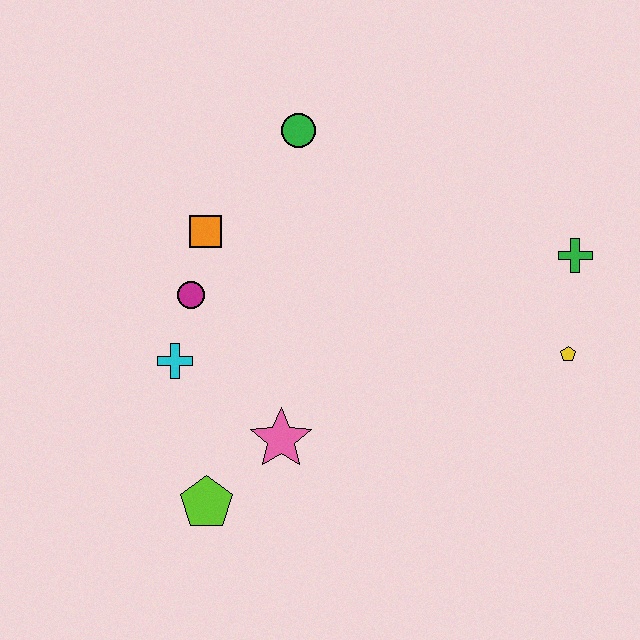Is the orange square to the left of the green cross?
Yes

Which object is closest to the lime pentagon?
The pink star is closest to the lime pentagon.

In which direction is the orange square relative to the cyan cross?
The orange square is above the cyan cross.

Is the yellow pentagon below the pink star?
No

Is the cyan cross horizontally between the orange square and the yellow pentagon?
No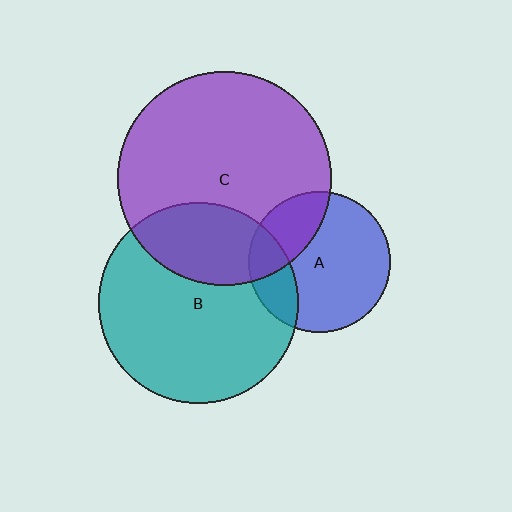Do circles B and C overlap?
Yes.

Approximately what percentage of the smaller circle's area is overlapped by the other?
Approximately 30%.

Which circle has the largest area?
Circle C (purple).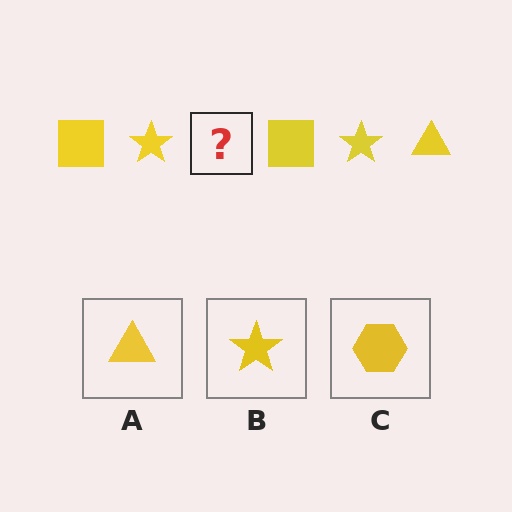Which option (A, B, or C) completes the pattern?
A.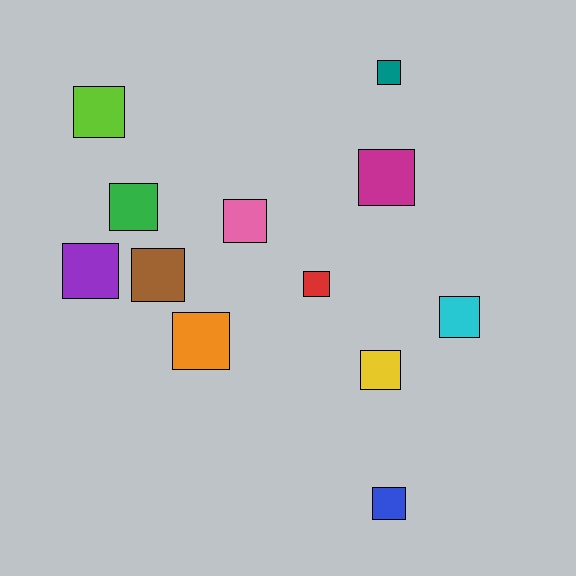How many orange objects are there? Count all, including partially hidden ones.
There is 1 orange object.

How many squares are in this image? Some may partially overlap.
There are 12 squares.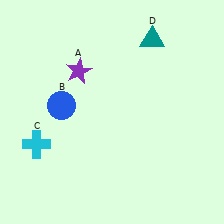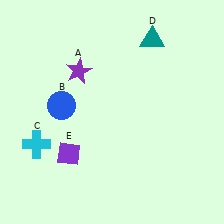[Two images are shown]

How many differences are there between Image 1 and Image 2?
There is 1 difference between the two images.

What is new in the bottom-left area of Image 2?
A purple diamond (E) was added in the bottom-left area of Image 2.